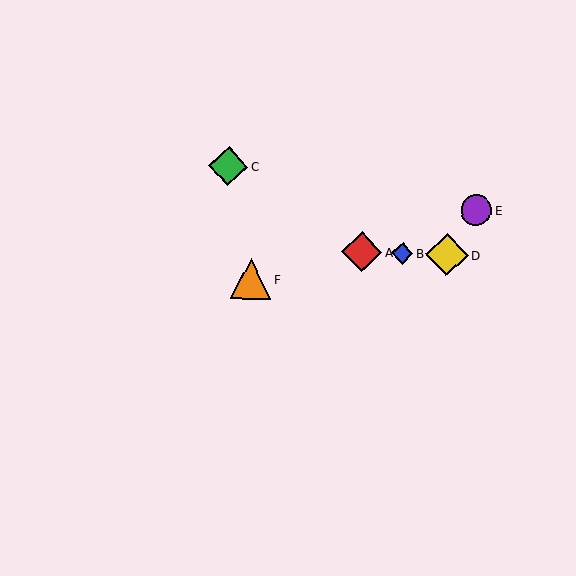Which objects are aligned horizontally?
Objects A, B, D are aligned horizontally.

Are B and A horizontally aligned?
Yes, both are at y≈253.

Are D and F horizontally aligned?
No, D is at y≈255 and F is at y≈278.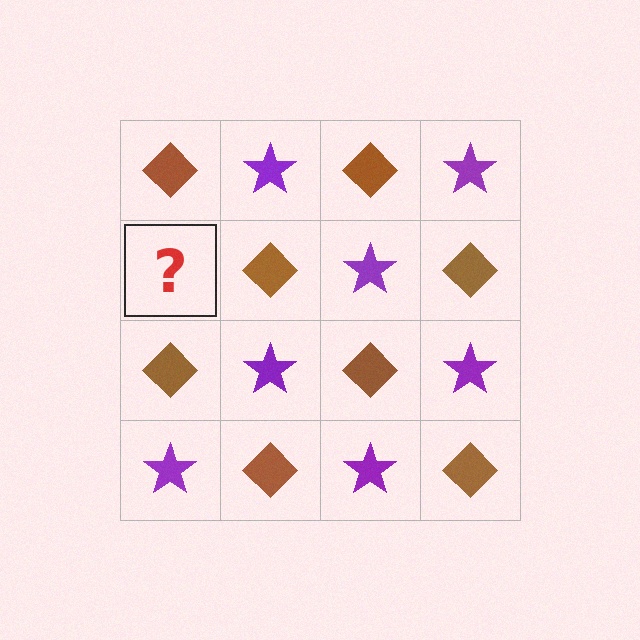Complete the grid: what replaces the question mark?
The question mark should be replaced with a purple star.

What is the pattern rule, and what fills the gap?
The rule is that it alternates brown diamond and purple star in a checkerboard pattern. The gap should be filled with a purple star.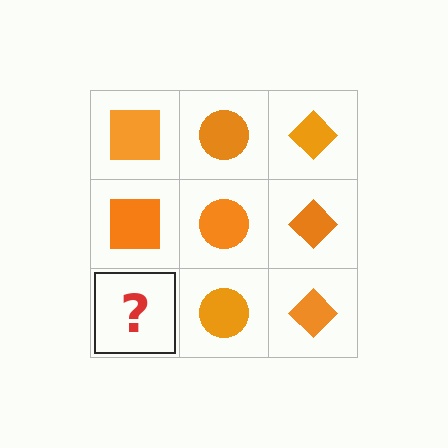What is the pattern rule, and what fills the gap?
The rule is that each column has a consistent shape. The gap should be filled with an orange square.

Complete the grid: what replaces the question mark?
The question mark should be replaced with an orange square.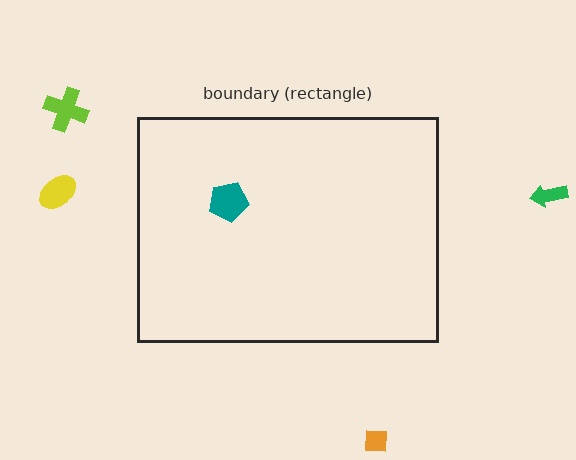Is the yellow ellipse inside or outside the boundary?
Outside.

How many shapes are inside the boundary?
1 inside, 4 outside.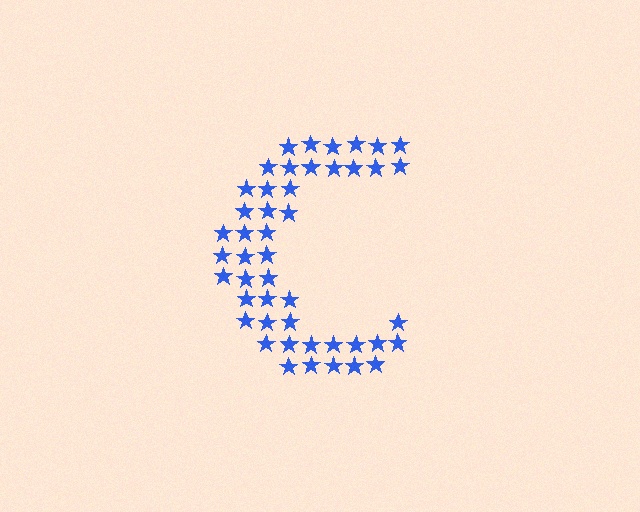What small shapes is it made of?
It is made of small stars.